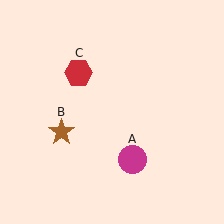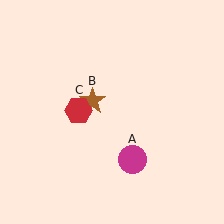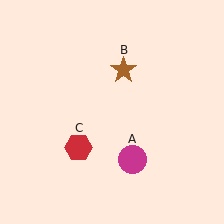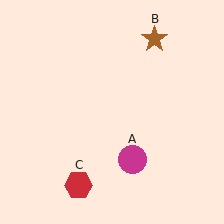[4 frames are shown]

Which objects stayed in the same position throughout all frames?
Magenta circle (object A) remained stationary.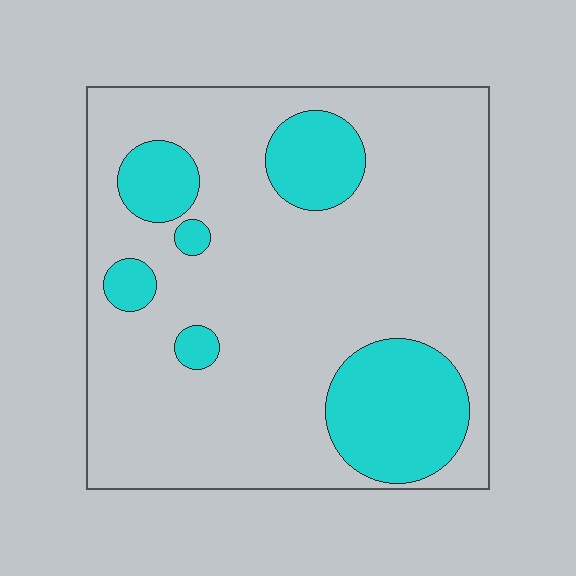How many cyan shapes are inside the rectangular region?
6.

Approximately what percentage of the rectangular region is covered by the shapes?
Approximately 20%.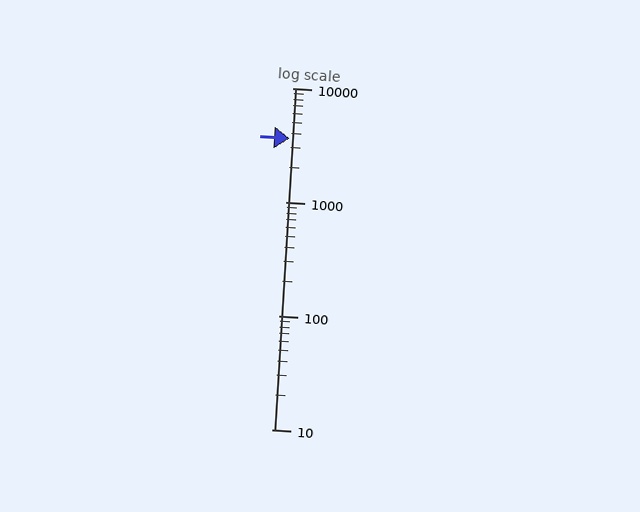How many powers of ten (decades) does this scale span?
The scale spans 3 decades, from 10 to 10000.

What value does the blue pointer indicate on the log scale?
The pointer indicates approximately 3600.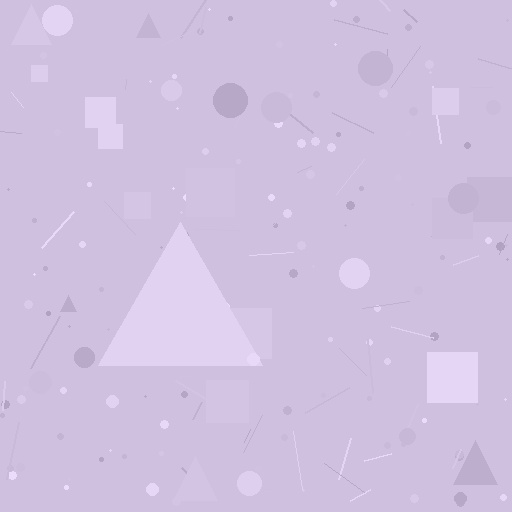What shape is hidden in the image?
A triangle is hidden in the image.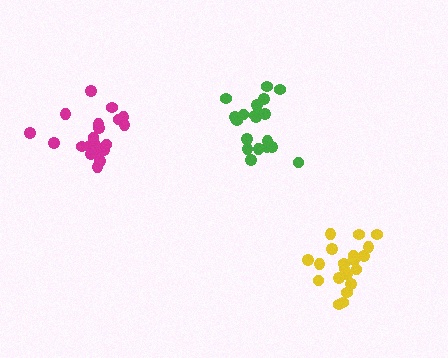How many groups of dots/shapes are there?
There are 3 groups.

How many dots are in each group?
Group 1: 20 dots, Group 2: 20 dots, Group 3: 20 dots (60 total).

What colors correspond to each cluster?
The clusters are colored: yellow, green, magenta.